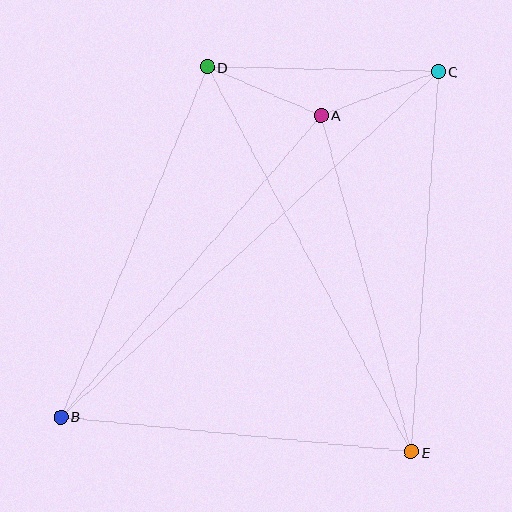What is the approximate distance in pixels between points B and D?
The distance between B and D is approximately 379 pixels.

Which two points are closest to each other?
Points A and D are closest to each other.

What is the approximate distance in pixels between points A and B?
The distance between A and B is approximately 398 pixels.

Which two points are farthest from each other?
Points B and C are farthest from each other.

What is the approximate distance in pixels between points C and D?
The distance between C and D is approximately 231 pixels.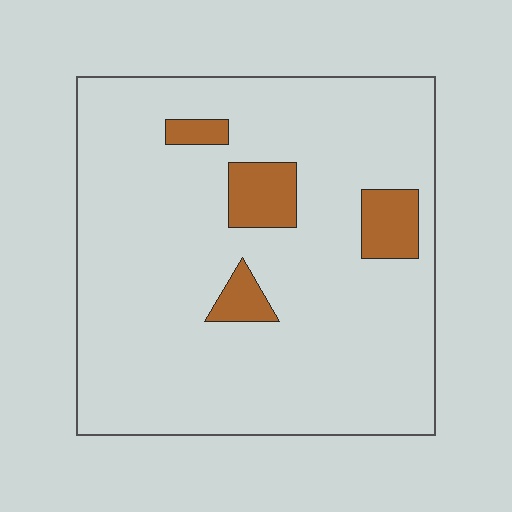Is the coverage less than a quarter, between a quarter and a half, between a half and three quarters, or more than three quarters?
Less than a quarter.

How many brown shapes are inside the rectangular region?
4.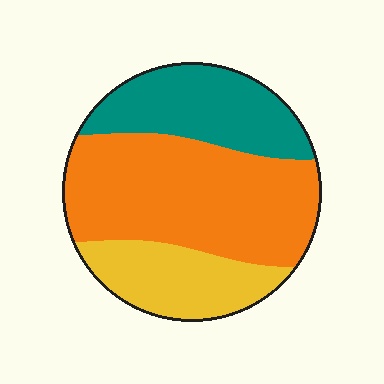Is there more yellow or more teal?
Teal.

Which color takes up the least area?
Yellow, at roughly 20%.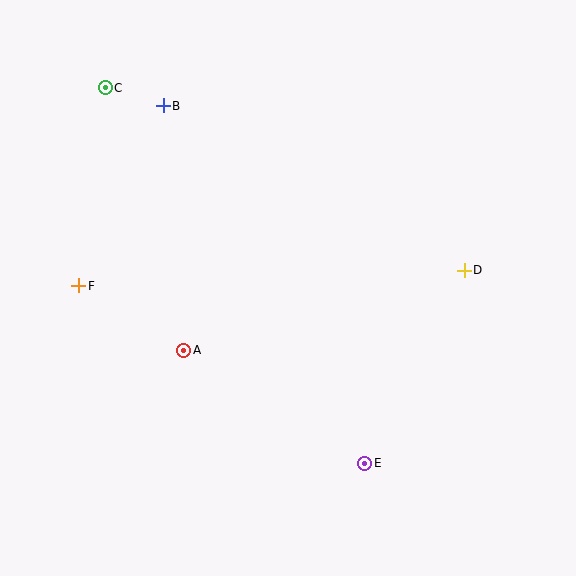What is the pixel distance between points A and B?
The distance between A and B is 245 pixels.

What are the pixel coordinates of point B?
Point B is at (163, 106).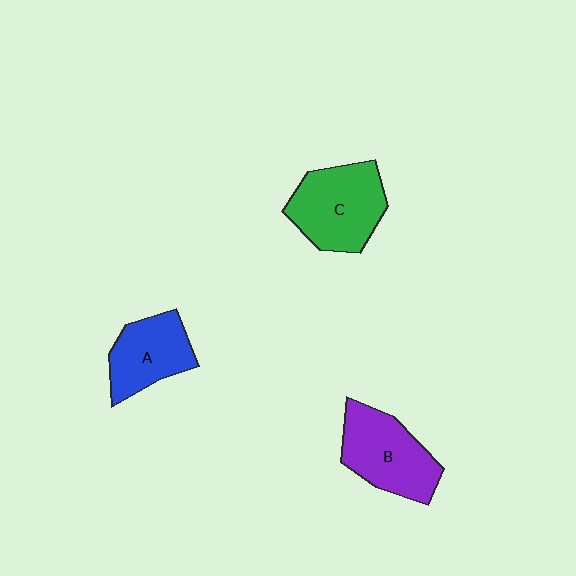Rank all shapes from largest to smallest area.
From largest to smallest: C (green), B (purple), A (blue).